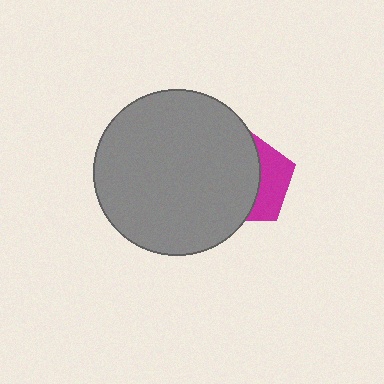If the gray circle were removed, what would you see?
You would see the complete magenta pentagon.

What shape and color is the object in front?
The object in front is a gray circle.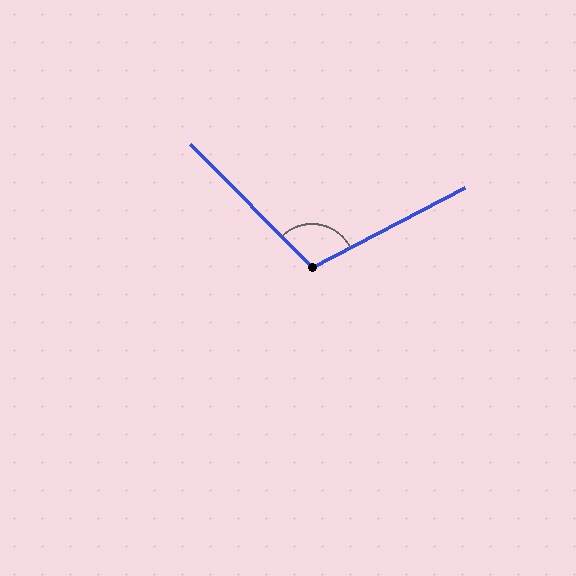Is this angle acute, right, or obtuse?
It is obtuse.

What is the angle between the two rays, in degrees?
Approximately 107 degrees.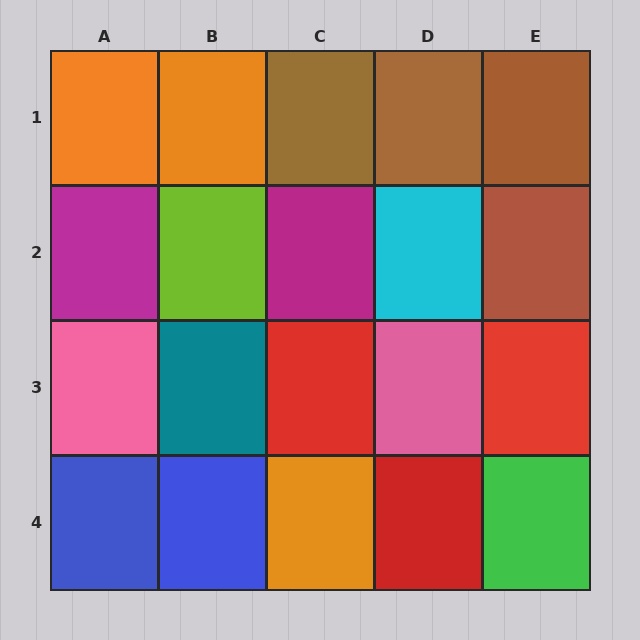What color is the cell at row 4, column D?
Red.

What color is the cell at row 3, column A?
Pink.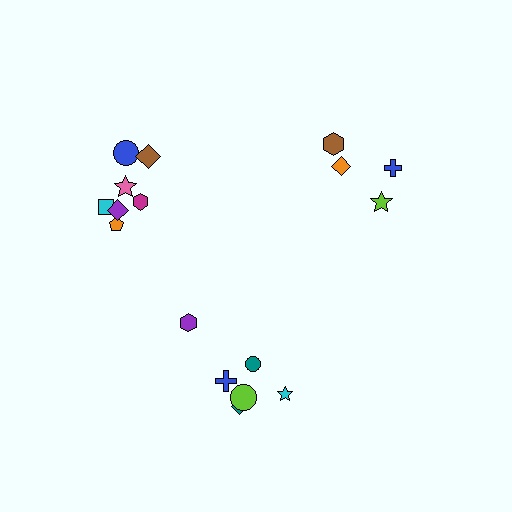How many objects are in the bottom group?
There are 6 objects.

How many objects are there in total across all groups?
There are 17 objects.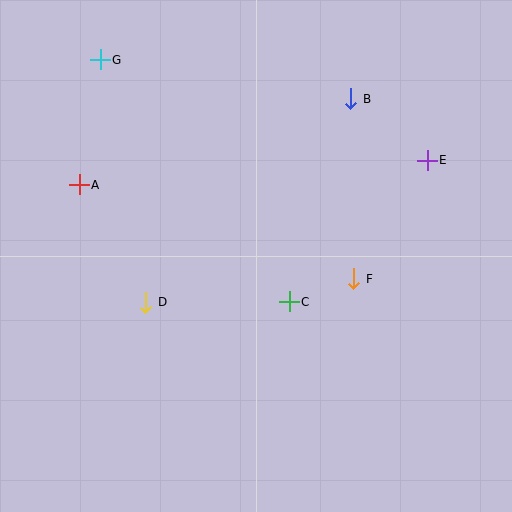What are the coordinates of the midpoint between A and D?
The midpoint between A and D is at (113, 243).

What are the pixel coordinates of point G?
Point G is at (100, 60).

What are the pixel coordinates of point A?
Point A is at (79, 185).